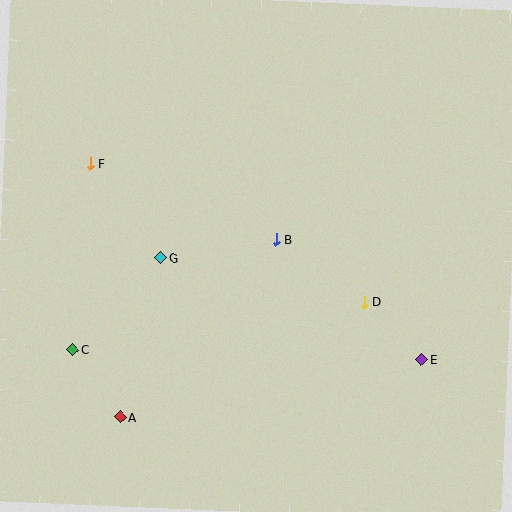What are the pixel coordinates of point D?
Point D is at (365, 302).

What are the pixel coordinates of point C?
Point C is at (73, 349).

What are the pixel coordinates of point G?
Point G is at (160, 258).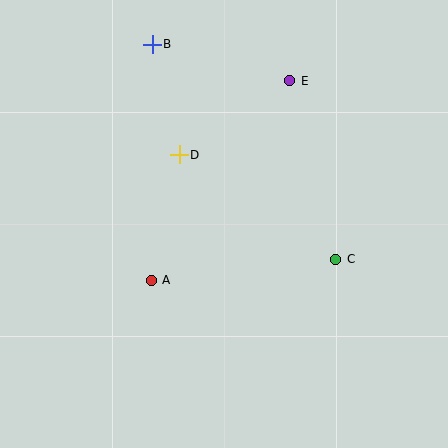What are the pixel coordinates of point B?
Point B is at (152, 44).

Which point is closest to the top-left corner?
Point B is closest to the top-left corner.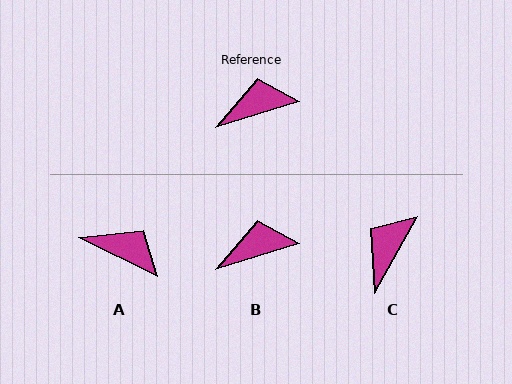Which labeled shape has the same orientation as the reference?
B.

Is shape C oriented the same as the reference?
No, it is off by about 44 degrees.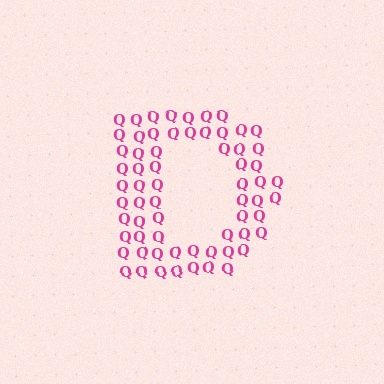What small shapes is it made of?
It is made of small letter Q's.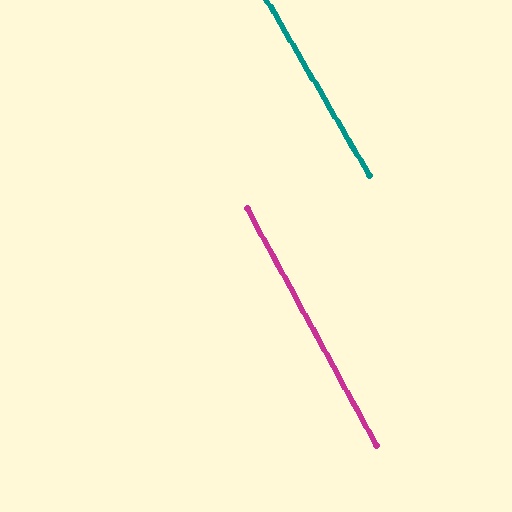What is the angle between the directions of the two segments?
Approximately 2 degrees.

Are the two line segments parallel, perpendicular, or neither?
Parallel — their directions differ by only 1.6°.